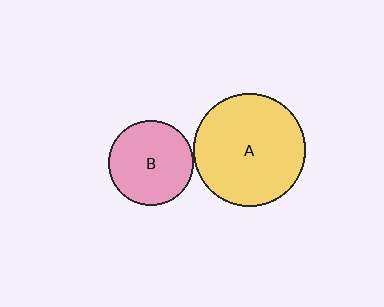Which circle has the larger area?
Circle A (yellow).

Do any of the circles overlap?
No, none of the circles overlap.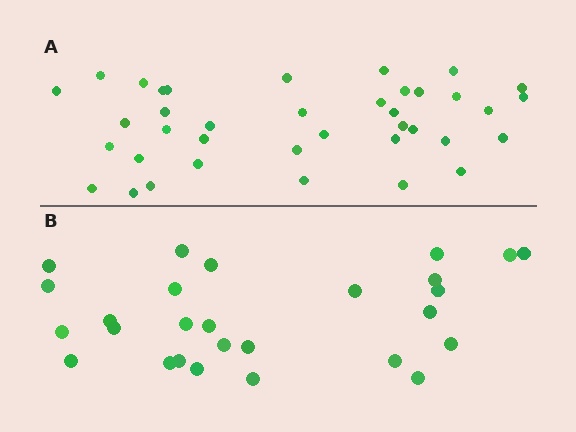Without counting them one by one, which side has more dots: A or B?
Region A (the top region) has more dots.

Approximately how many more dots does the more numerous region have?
Region A has roughly 12 or so more dots than region B.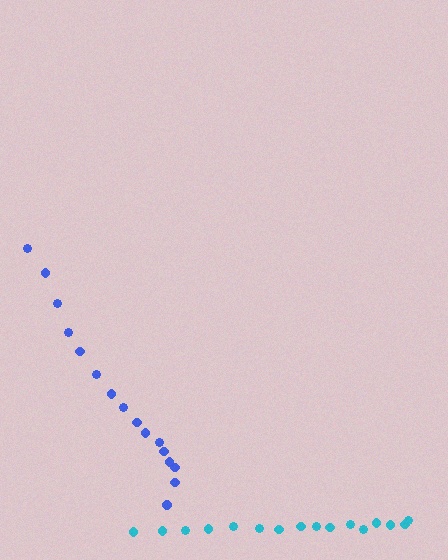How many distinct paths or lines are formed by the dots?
There are 2 distinct paths.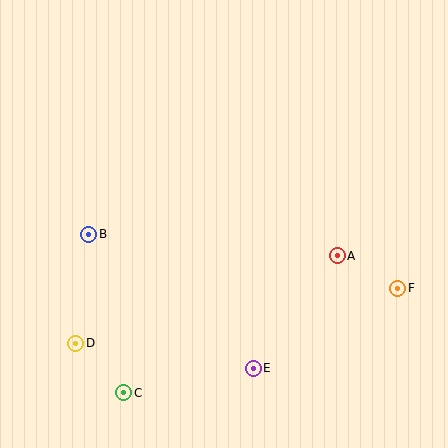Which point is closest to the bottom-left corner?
Point D is closest to the bottom-left corner.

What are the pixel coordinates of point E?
Point E is at (253, 368).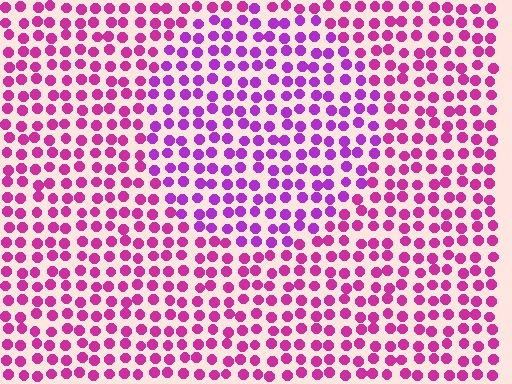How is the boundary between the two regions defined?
The boundary is defined purely by a slight shift in hue (about 28 degrees). Spacing, size, and orientation are identical on both sides.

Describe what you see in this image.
The image is filled with small magenta elements in a uniform arrangement. A circle-shaped region is visible where the elements are tinted to a slightly different hue, forming a subtle color boundary.